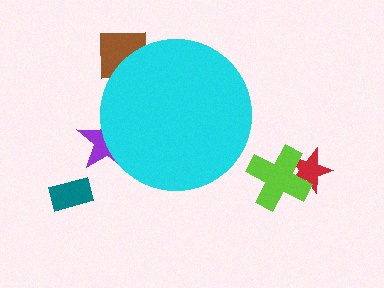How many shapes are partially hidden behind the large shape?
2 shapes are partially hidden.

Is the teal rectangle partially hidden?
No, the teal rectangle is fully visible.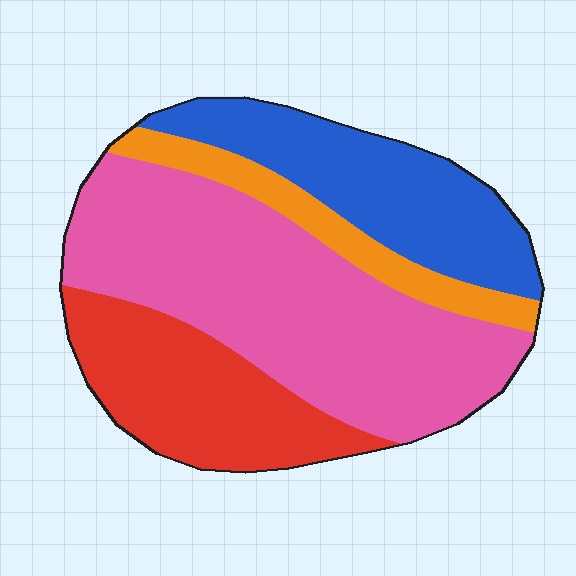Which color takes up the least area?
Orange, at roughly 10%.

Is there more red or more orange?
Red.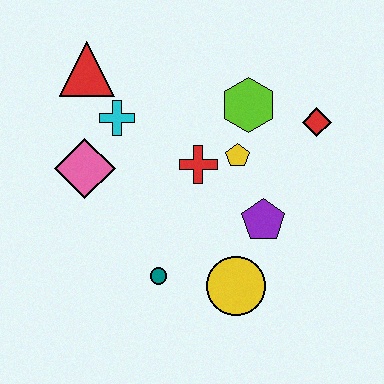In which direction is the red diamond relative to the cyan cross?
The red diamond is to the right of the cyan cross.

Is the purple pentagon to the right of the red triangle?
Yes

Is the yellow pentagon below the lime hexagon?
Yes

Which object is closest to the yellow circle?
The purple pentagon is closest to the yellow circle.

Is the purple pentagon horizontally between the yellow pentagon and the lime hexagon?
No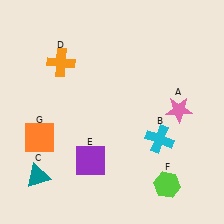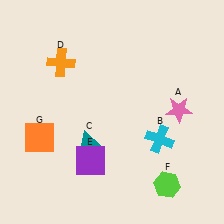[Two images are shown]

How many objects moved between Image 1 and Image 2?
1 object moved between the two images.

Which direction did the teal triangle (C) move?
The teal triangle (C) moved right.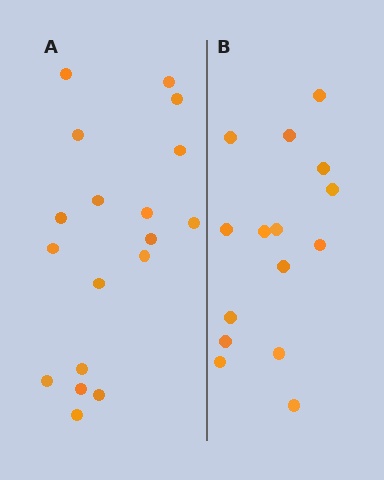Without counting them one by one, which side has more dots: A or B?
Region A (the left region) has more dots.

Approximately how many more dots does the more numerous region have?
Region A has just a few more — roughly 2 or 3 more dots than region B.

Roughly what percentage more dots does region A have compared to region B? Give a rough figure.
About 20% more.